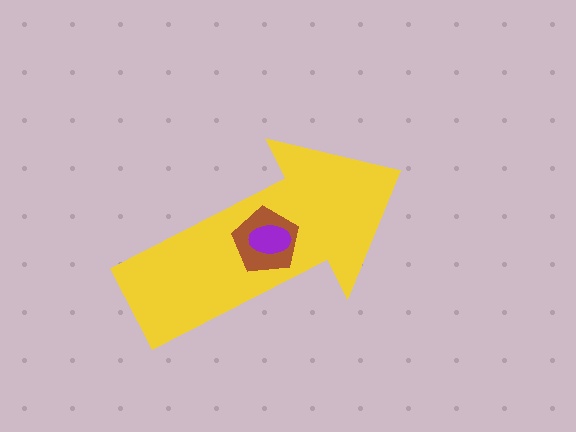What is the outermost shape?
The yellow arrow.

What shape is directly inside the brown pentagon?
The purple ellipse.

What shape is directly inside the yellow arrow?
The brown pentagon.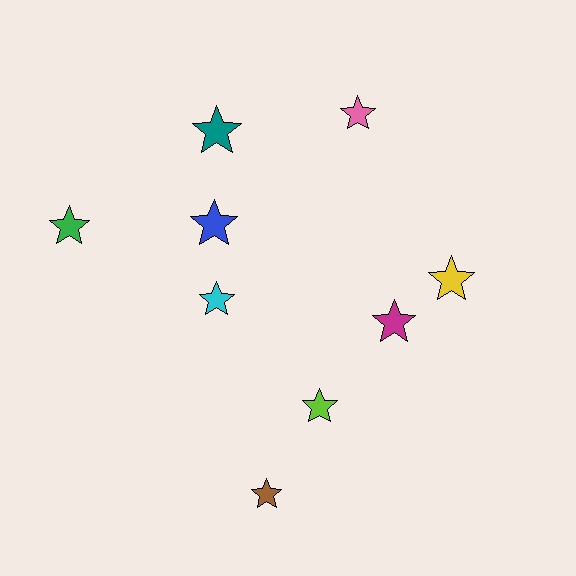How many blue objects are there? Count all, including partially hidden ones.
There is 1 blue object.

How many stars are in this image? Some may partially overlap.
There are 9 stars.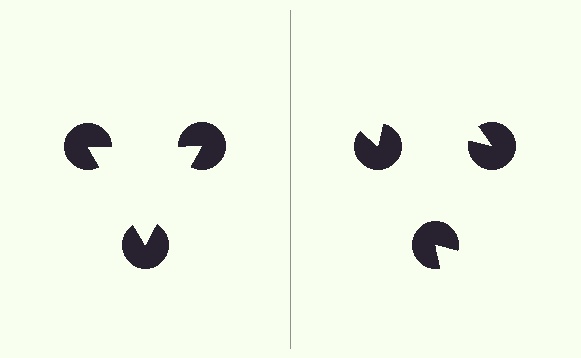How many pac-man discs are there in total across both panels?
6 — 3 on each side.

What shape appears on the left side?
An illusory triangle.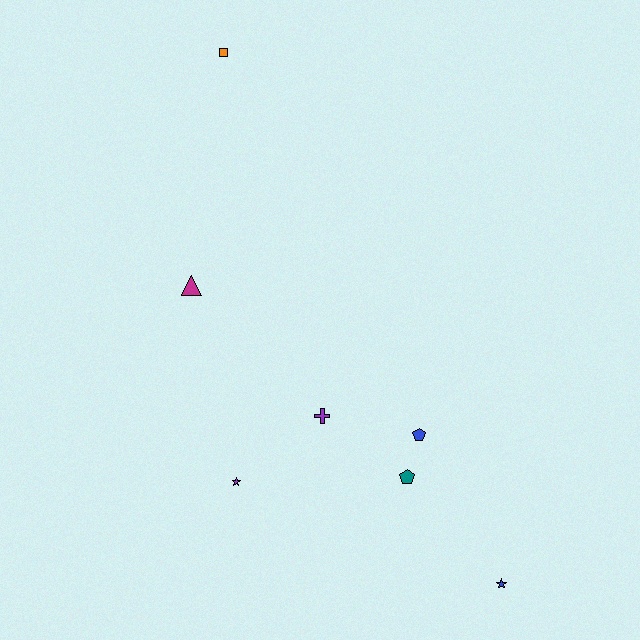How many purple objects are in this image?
There are 2 purple objects.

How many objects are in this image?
There are 7 objects.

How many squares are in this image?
There is 1 square.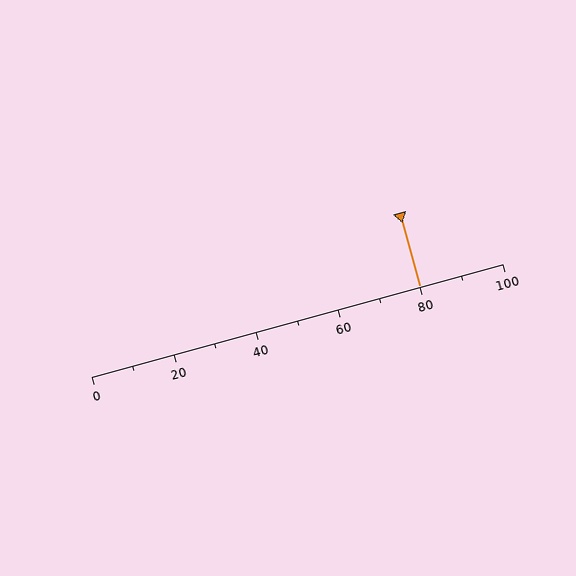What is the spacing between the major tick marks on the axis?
The major ticks are spaced 20 apart.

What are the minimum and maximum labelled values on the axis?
The axis runs from 0 to 100.